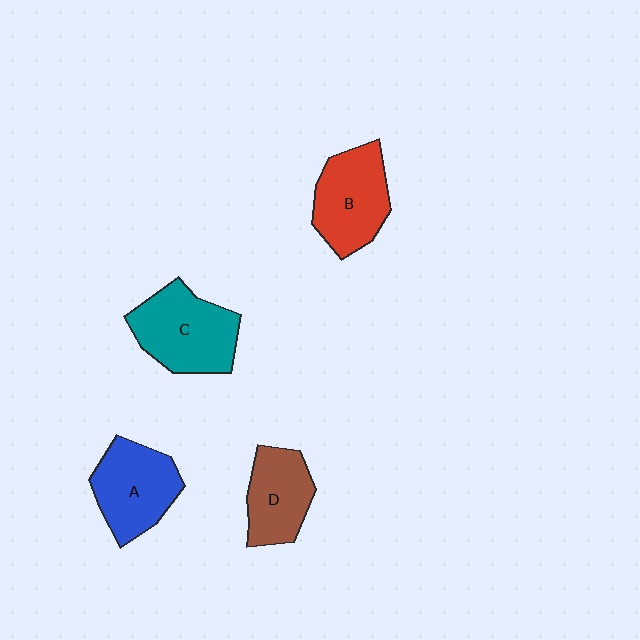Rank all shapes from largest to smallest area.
From largest to smallest: C (teal), A (blue), B (red), D (brown).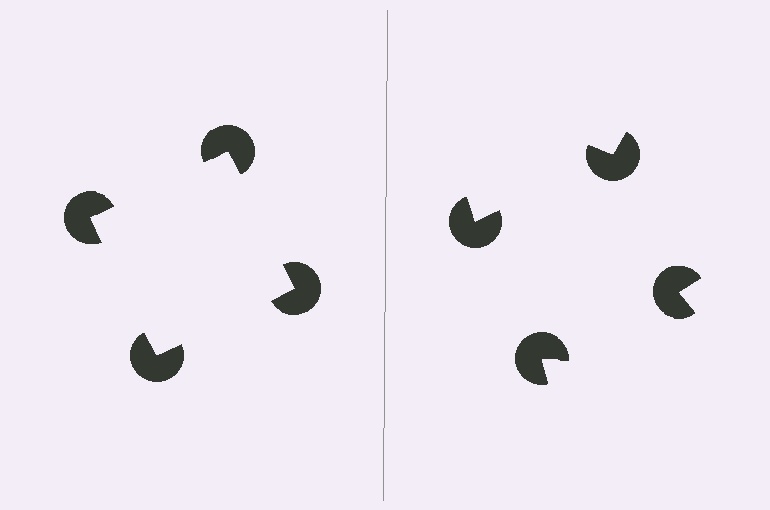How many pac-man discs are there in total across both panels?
8 — 4 on each side.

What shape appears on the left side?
An illusory square.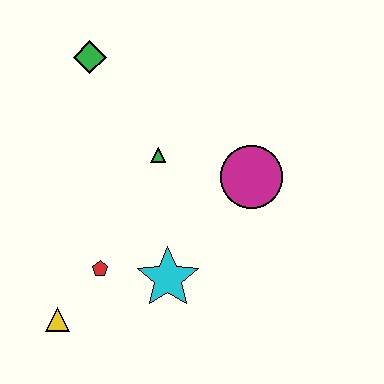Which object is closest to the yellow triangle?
The red pentagon is closest to the yellow triangle.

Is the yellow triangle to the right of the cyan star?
No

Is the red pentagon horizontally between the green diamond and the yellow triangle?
No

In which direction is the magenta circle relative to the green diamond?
The magenta circle is to the right of the green diamond.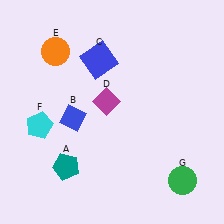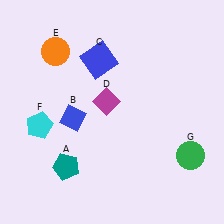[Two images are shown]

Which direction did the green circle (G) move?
The green circle (G) moved up.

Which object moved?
The green circle (G) moved up.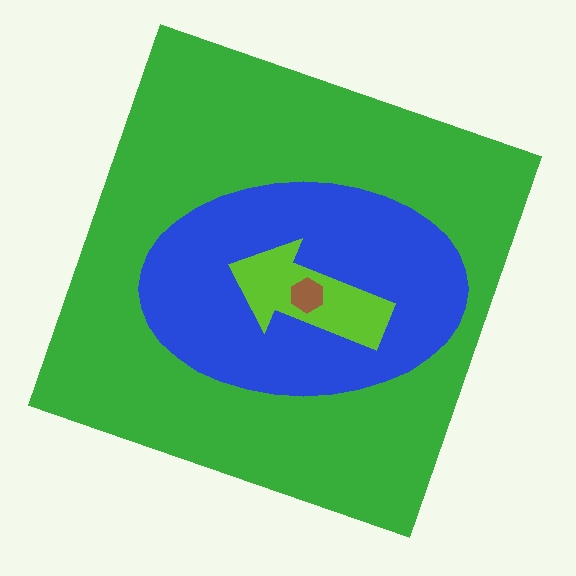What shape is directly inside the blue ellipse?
The lime arrow.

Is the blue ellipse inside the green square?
Yes.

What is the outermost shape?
The green square.